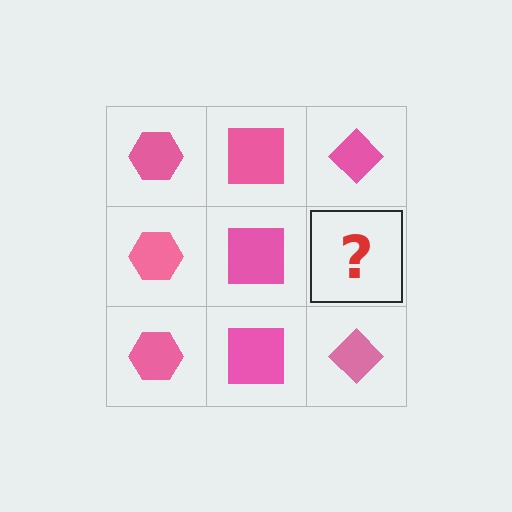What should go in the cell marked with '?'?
The missing cell should contain a pink diamond.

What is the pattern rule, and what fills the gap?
The rule is that each column has a consistent shape. The gap should be filled with a pink diamond.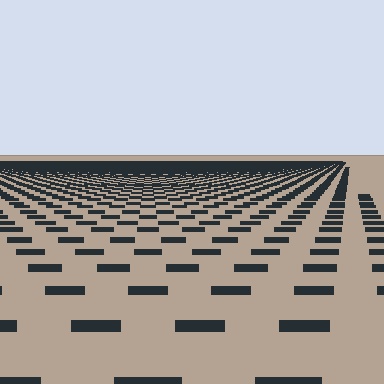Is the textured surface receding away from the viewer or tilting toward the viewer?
The surface is receding away from the viewer. Texture elements get smaller and denser toward the top.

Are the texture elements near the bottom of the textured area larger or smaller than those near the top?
Larger. Near the bottom, elements are closer to the viewer and appear at a bigger on-screen size.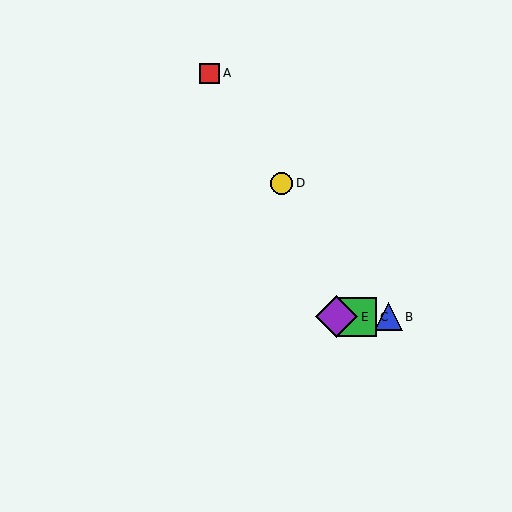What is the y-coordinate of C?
Object C is at y≈317.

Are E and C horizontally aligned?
Yes, both are at y≈317.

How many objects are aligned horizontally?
3 objects (B, C, E) are aligned horizontally.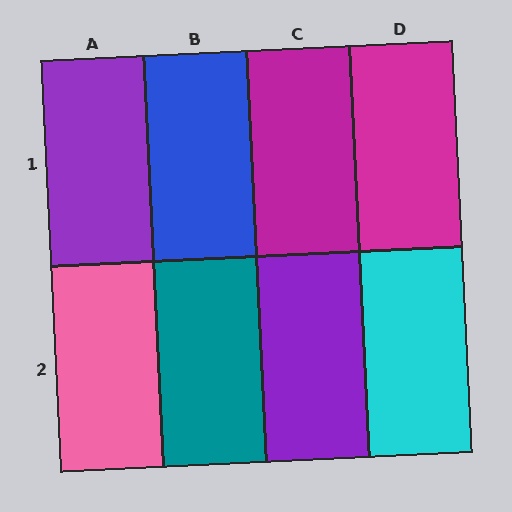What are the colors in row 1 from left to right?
Purple, blue, magenta, magenta.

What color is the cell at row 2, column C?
Purple.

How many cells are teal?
1 cell is teal.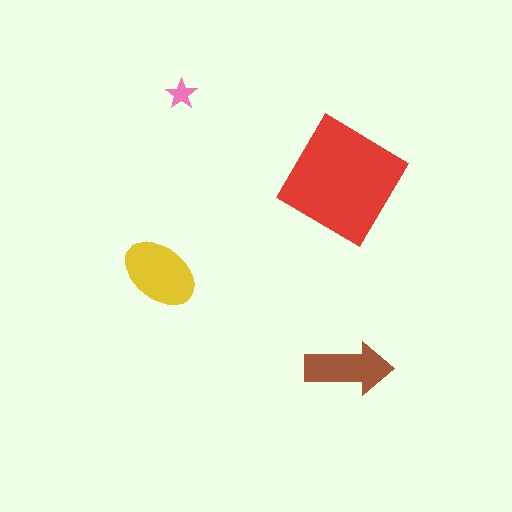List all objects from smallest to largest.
The pink star, the brown arrow, the yellow ellipse, the red diamond.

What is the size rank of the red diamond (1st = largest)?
1st.